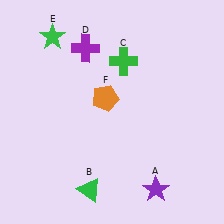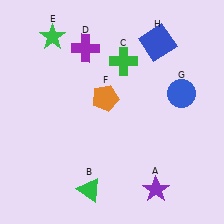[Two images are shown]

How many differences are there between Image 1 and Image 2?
There are 2 differences between the two images.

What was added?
A blue circle (G), a blue square (H) were added in Image 2.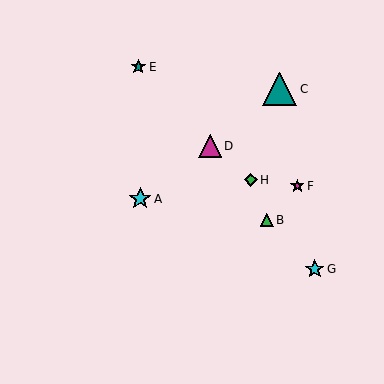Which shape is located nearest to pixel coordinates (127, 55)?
The teal star (labeled E) at (138, 67) is nearest to that location.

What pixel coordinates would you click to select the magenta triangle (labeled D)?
Click at (210, 146) to select the magenta triangle D.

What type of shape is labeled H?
Shape H is a green diamond.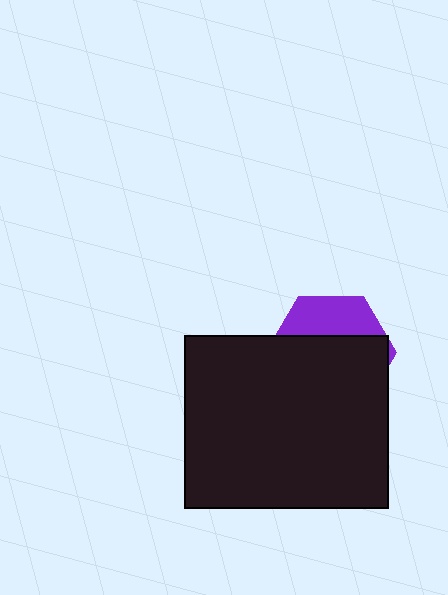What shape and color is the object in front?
The object in front is a black rectangle.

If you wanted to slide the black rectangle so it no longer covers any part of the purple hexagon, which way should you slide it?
Slide it down — that is the most direct way to separate the two shapes.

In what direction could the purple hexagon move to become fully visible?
The purple hexagon could move up. That would shift it out from behind the black rectangle entirely.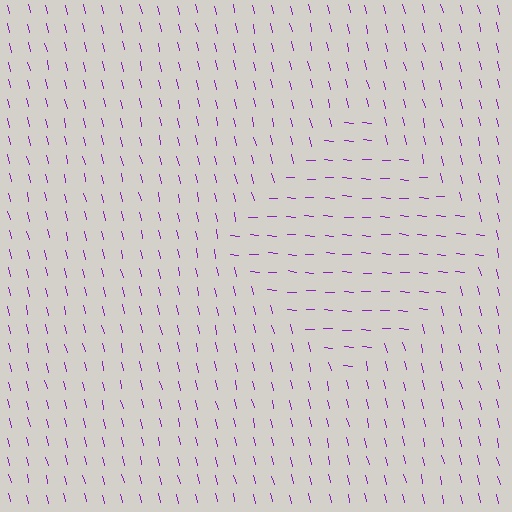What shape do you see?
I see a diamond.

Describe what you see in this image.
The image is filled with small purple line segments. A diamond region in the image has lines oriented differently from the surrounding lines, creating a visible texture boundary.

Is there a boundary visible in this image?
Yes, there is a texture boundary formed by a change in line orientation.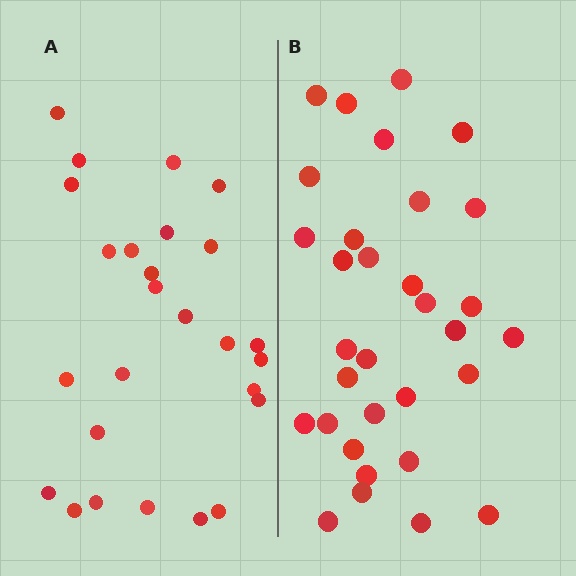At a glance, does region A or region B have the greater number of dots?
Region B (the right region) has more dots.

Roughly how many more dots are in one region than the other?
Region B has about 6 more dots than region A.